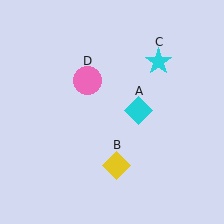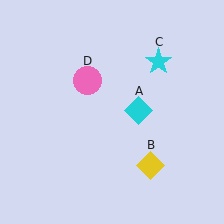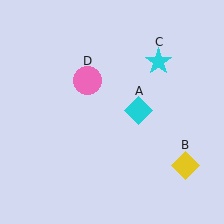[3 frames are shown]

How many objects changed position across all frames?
1 object changed position: yellow diamond (object B).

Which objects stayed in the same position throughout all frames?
Cyan diamond (object A) and cyan star (object C) and pink circle (object D) remained stationary.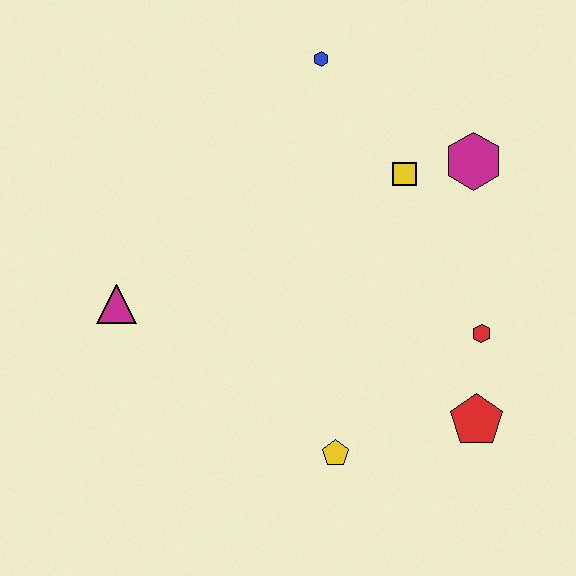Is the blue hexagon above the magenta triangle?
Yes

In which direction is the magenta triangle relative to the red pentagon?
The magenta triangle is to the left of the red pentagon.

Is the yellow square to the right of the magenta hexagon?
No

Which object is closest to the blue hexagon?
The yellow square is closest to the blue hexagon.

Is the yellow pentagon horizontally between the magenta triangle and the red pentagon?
Yes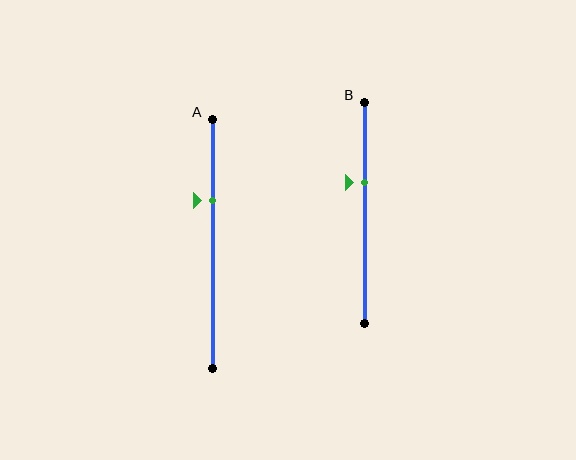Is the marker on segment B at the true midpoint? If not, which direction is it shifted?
No, the marker on segment B is shifted upward by about 14% of the segment length.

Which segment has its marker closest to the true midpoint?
Segment B has its marker closest to the true midpoint.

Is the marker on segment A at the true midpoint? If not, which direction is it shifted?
No, the marker on segment A is shifted upward by about 17% of the segment length.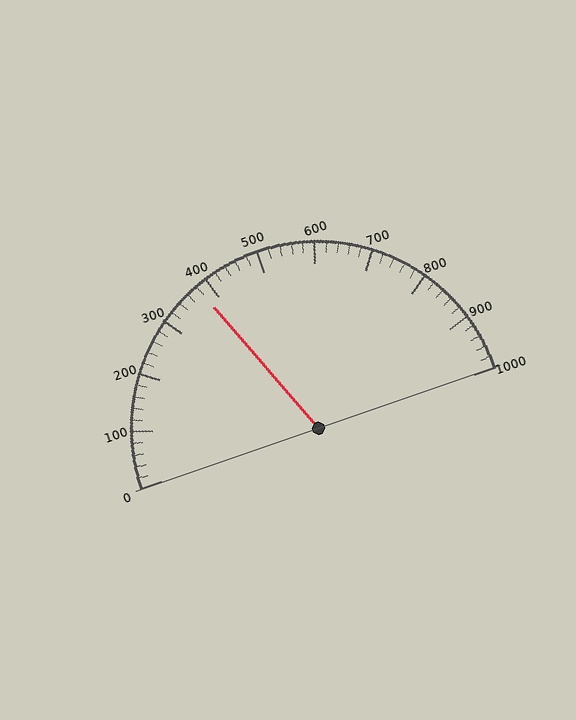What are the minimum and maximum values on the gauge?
The gauge ranges from 0 to 1000.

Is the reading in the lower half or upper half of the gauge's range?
The reading is in the lower half of the range (0 to 1000).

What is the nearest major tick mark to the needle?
The nearest major tick mark is 400.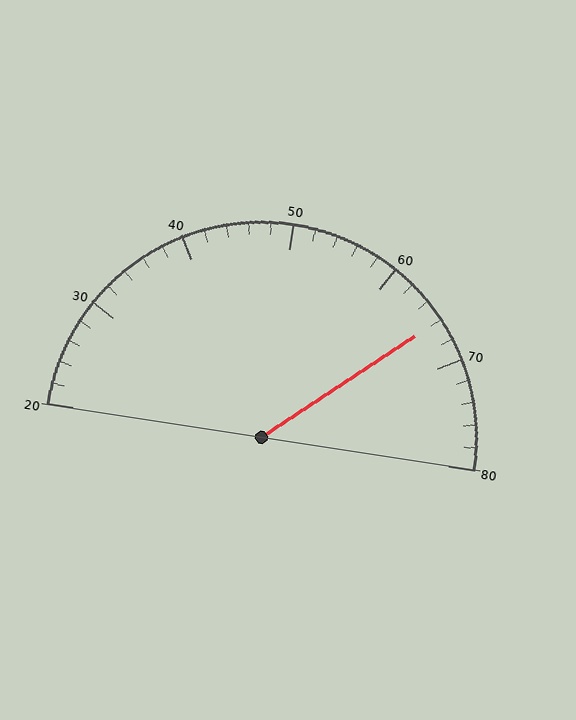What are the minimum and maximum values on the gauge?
The gauge ranges from 20 to 80.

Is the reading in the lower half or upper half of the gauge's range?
The reading is in the upper half of the range (20 to 80).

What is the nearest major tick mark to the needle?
The nearest major tick mark is 70.